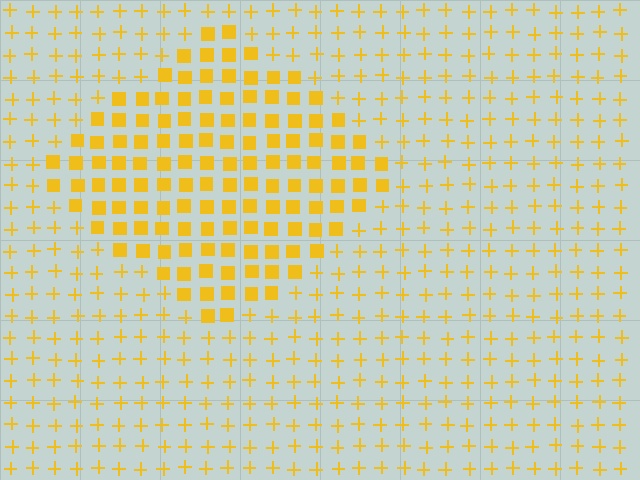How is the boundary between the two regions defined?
The boundary is defined by a change in element shape: squares inside vs. plus signs outside. All elements share the same color and spacing.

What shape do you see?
I see a diamond.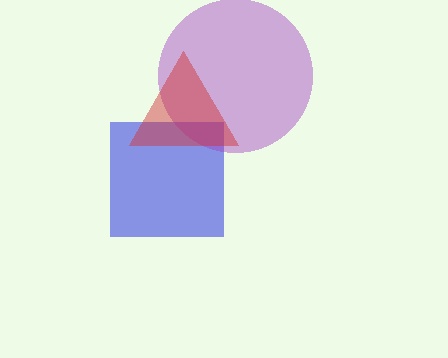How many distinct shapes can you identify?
There are 3 distinct shapes: a blue square, a purple circle, a red triangle.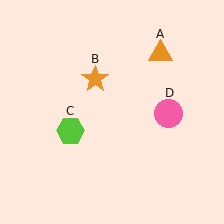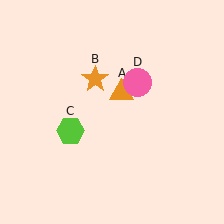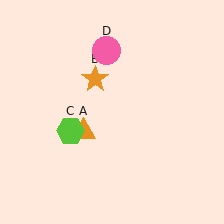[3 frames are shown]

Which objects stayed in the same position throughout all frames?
Orange star (object B) and lime hexagon (object C) remained stationary.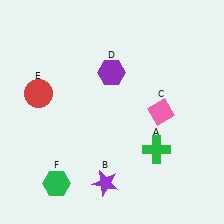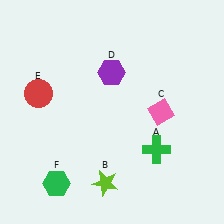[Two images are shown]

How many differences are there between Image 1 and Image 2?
There is 1 difference between the two images.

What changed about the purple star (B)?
In Image 1, B is purple. In Image 2, it changed to lime.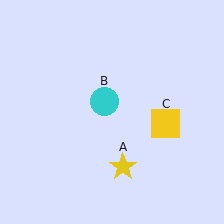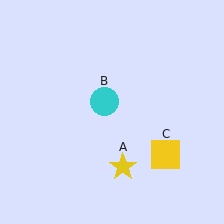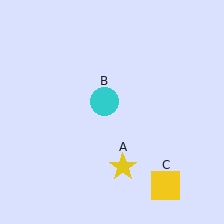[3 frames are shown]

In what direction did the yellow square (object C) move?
The yellow square (object C) moved down.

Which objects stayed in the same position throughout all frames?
Yellow star (object A) and cyan circle (object B) remained stationary.